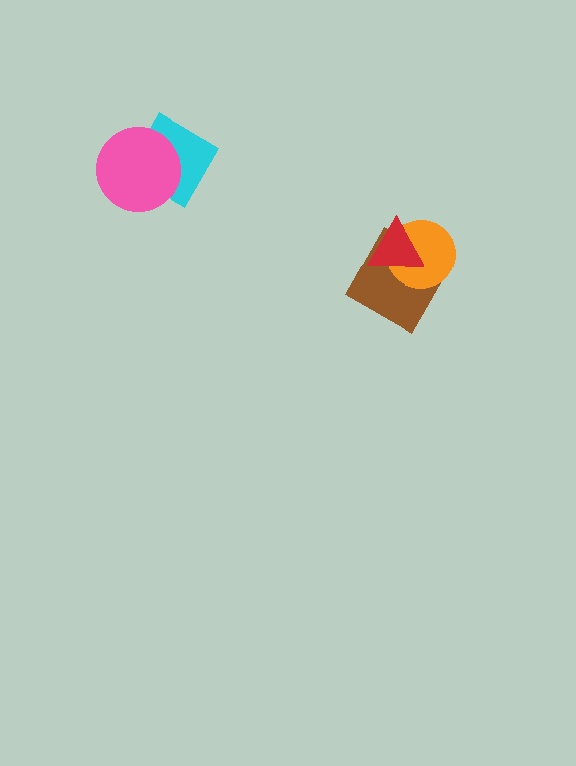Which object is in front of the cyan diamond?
The pink circle is in front of the cyan diamond.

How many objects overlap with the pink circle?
1 object overlaps with the pink circle.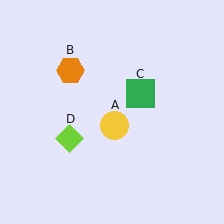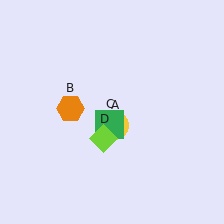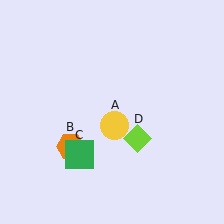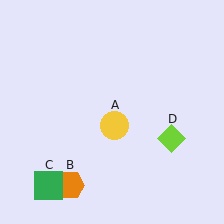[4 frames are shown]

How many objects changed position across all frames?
3 objects changed position: orange hexagon (object B), green square (object C), lime diamond (object D).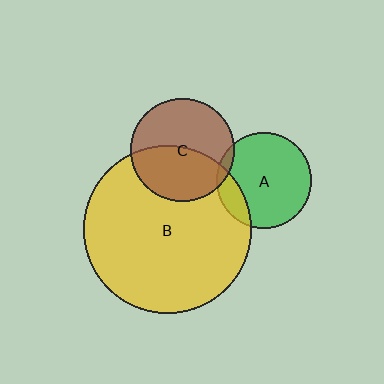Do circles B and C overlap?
Yes.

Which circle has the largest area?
Circle B (yellow).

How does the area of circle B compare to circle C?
Approximately 2.6 times.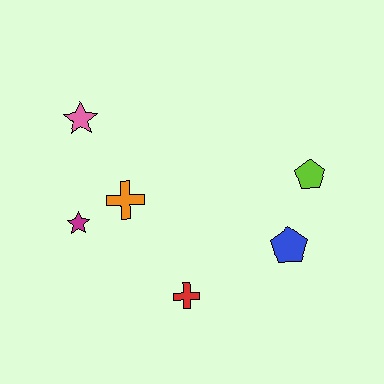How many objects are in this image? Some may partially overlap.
There are 6 objects.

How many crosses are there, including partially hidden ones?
There are 2 crosses.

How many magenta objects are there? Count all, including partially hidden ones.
There is 1 magenta object.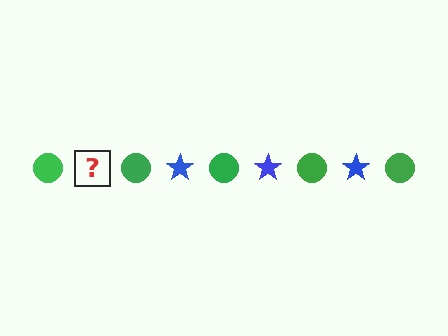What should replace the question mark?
The question mark should be replaced with a blue star.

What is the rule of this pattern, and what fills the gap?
The rule is that the pattern alternates between green circle and blue star. The gap should be filled with a blue star.